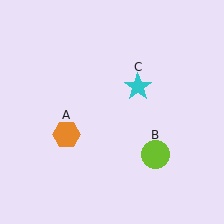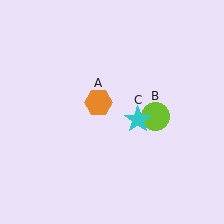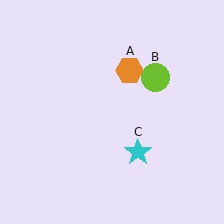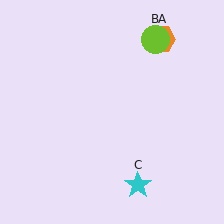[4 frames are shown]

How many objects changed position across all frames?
3 objects changed position: orange hexagon (object A), lime circle (object B), cyan star (object C).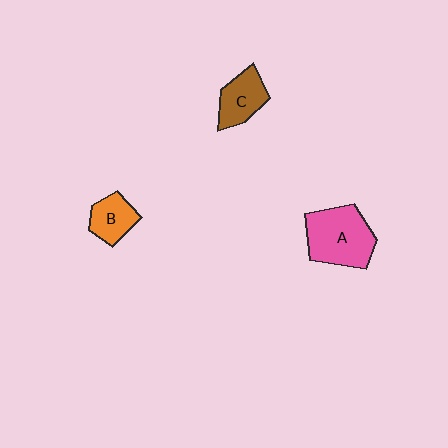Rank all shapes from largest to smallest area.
From largest to smallest: A (pink), C (brown), B (orange).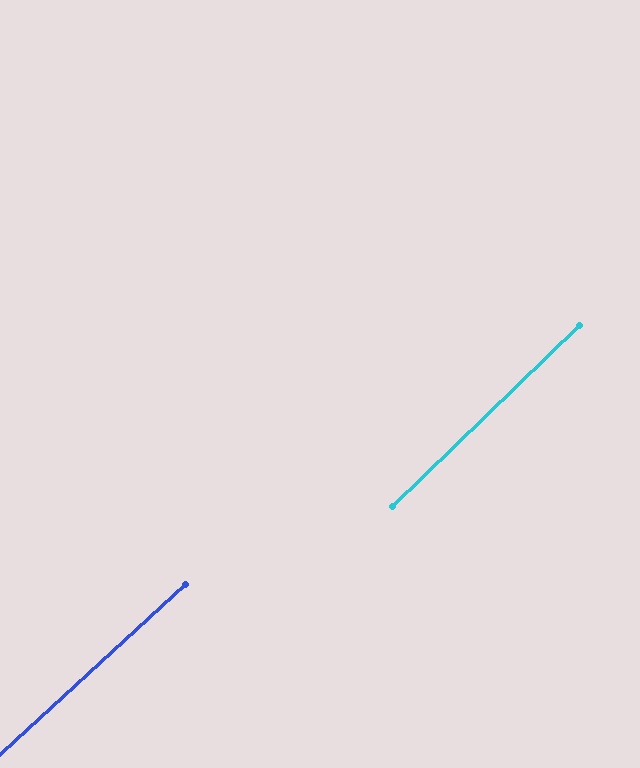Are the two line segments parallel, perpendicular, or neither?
Parallel — their directions differ by only 1.7°.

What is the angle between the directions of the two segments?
Approximately 2 degrees.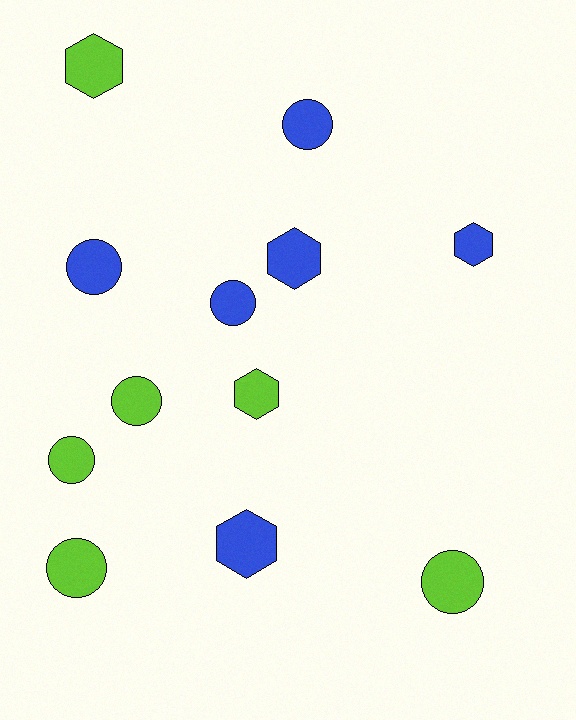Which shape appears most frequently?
Circle, with 7 objects.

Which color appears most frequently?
Lime, with 6 objects.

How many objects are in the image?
There are 12 objects.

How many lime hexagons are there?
There are 2 lime hexagons.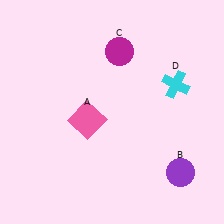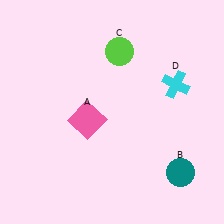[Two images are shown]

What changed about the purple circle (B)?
In Image 1, B is purple. In Image 2, it changed to teal.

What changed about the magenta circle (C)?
In Image 1, C is magenta. In Image 2, it changed to lime.